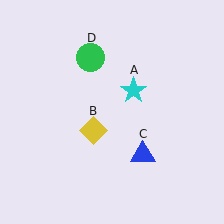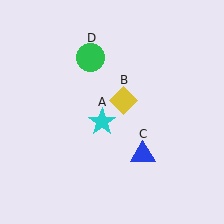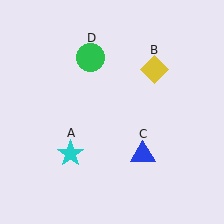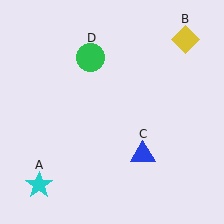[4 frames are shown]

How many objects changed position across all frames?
2 objects changed position: cyan star (object A), yellow diamond (object B).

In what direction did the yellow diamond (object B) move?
The yellow diamond (object B) moved up and to the right.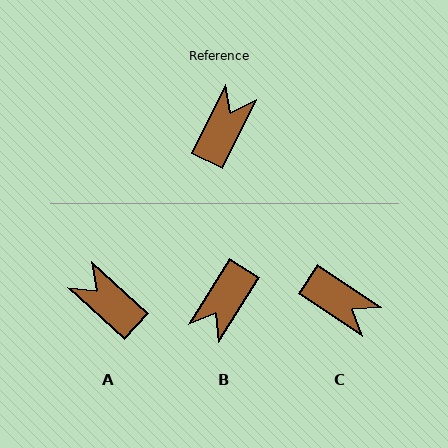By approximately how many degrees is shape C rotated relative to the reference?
Approximately 98 degrees clockwise.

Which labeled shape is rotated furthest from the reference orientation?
B, about 174 degrees away.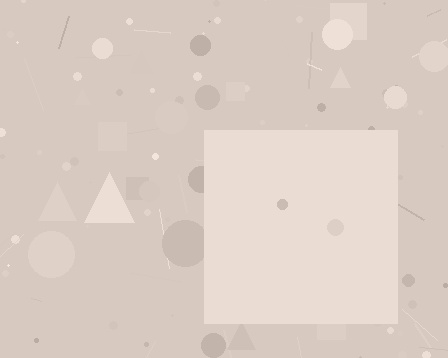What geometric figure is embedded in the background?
A square is embedded in the background.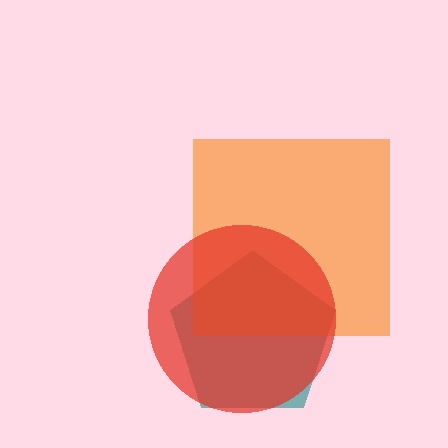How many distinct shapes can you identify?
There are 3 distinct shapes: a teal pentagon, an orange square, a red circle.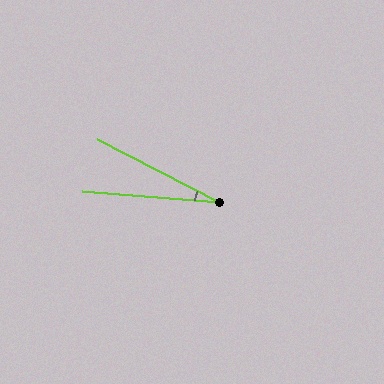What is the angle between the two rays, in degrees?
Approximately 23 degrees.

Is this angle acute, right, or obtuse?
It is acute.